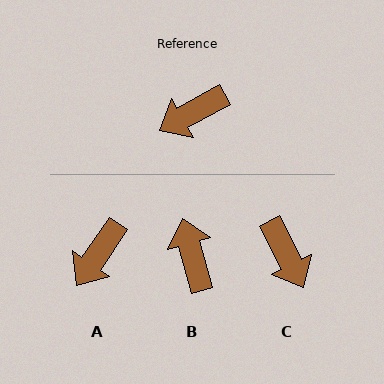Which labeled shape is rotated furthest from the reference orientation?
B, about 104 degrees away.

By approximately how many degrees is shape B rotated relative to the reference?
Approximately 104 degrees clockwise.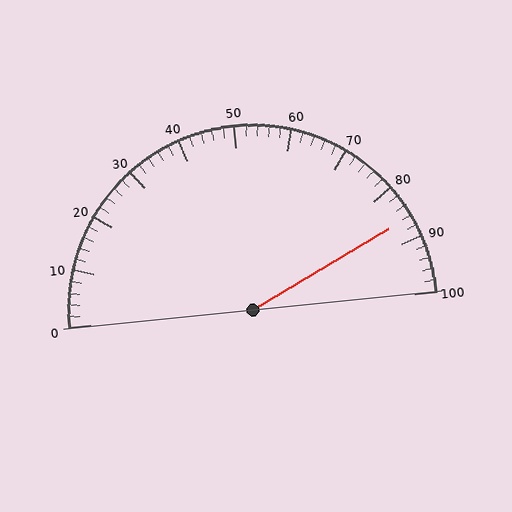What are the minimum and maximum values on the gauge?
The gauge ranges from 0 to 100.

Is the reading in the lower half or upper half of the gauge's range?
The reading is in the upper half of the range (0 to 100).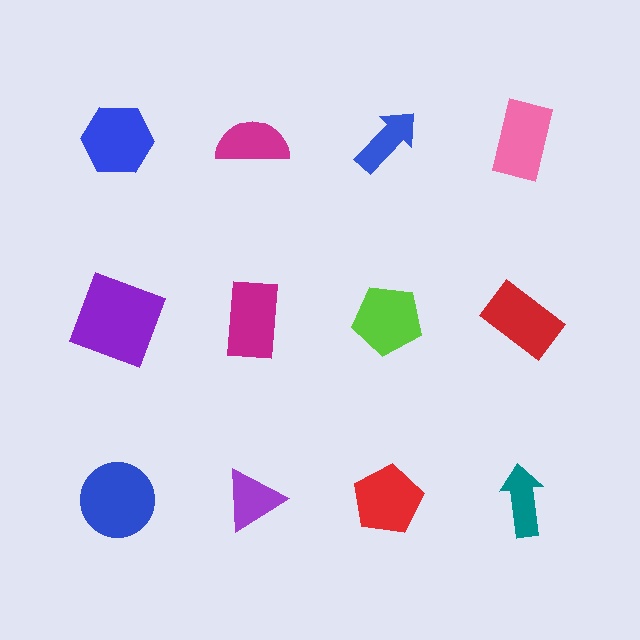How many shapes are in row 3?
4 shapes.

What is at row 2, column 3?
A lime pentagon.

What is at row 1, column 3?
A blue arrow.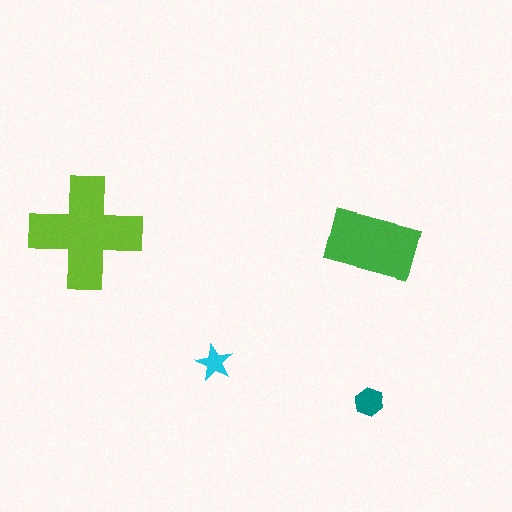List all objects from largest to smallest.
The lime cross, the green rectangle, the teal hexagon, the cyan star.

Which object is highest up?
The lime cross is topmost.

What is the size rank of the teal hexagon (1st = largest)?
3rd.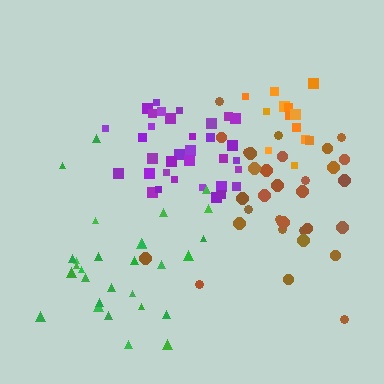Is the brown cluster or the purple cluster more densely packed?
Purple.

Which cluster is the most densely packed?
Purple.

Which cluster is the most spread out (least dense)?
Green.